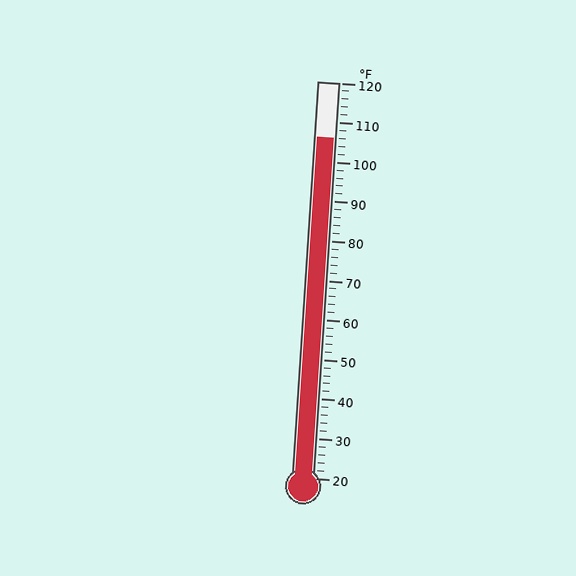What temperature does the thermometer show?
The thermometer shows approximately 106°F.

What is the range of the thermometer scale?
The thermometer scale ranges from 20°F to 120°F.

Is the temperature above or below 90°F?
The temperature is above 90°F.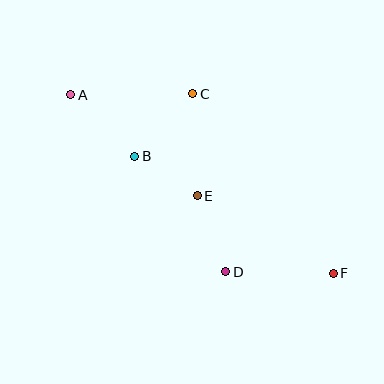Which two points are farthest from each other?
Points A and F are farthest from each other.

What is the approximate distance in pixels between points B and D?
The distance between B and D is approximately 147 pixels.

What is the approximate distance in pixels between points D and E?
The distance between D and E is approximately 81 pixels.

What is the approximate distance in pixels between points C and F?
The distance between C and F is approximately 228 pixels.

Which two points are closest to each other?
Points B and E are closest to each other.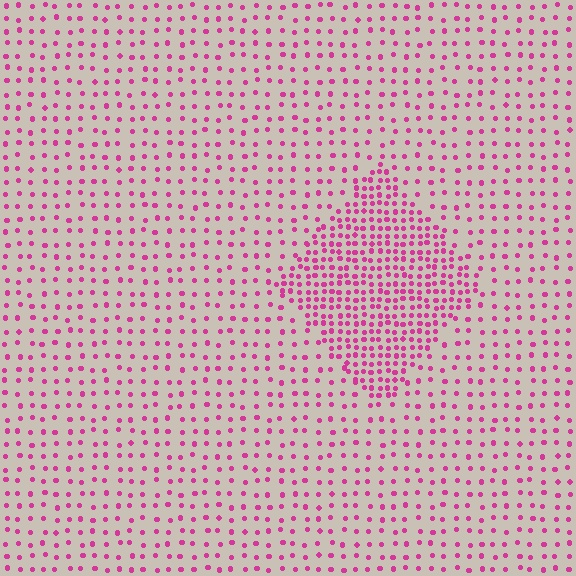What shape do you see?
I see a diamond.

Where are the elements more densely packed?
The elements are more densely packed inside the diamond boundary.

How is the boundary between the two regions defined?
The boundary is defined by a change in element density (approximately 2.4x ratio). All elements are the same color, size, and shape.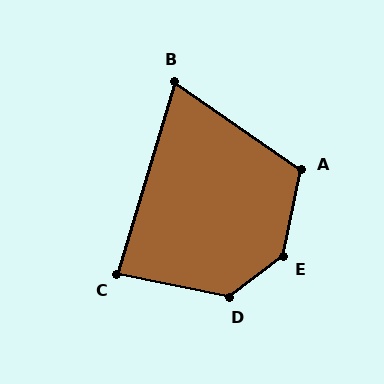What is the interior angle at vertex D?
Approximately 132 degrees (obtuse).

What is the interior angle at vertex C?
Approximately 85 degrees (acute).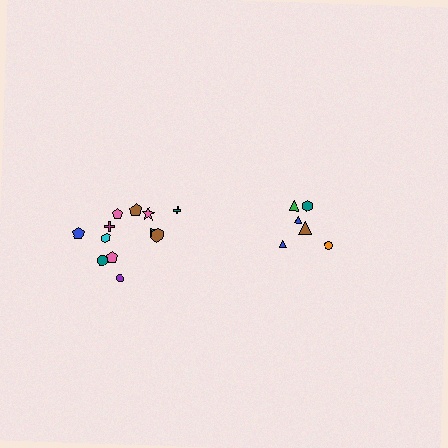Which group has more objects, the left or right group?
The left group.